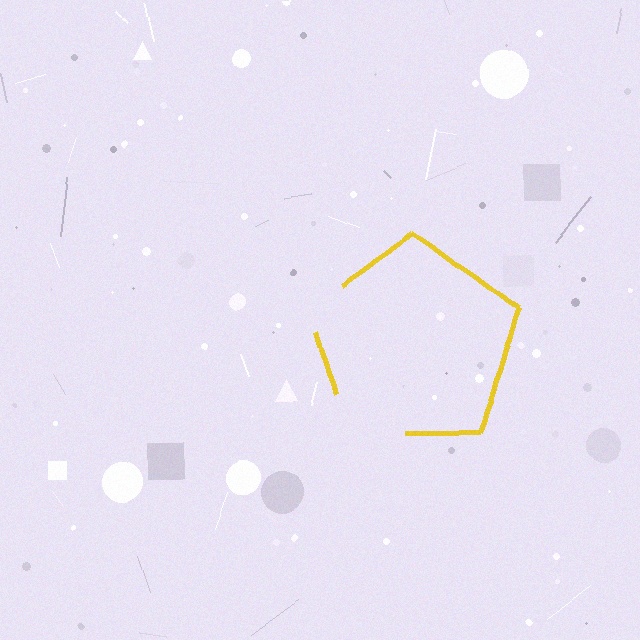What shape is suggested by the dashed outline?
The dashed outline suggests a pentagon.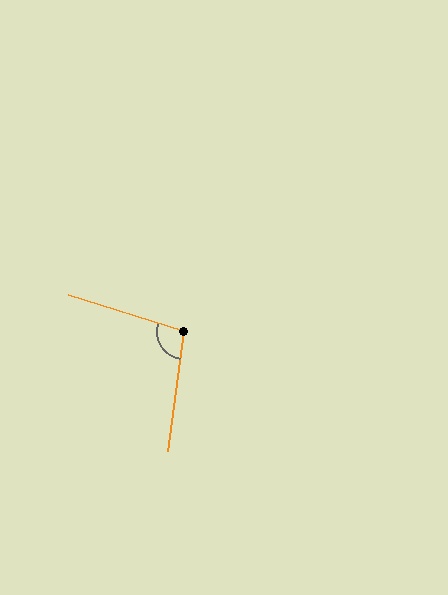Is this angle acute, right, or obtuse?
It is obtuse.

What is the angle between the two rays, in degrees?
Approximately 99 degrees.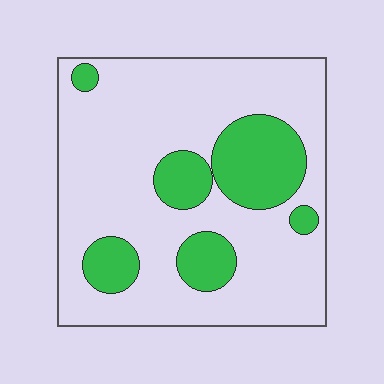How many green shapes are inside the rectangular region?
6.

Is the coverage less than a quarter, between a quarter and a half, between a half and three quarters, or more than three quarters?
Less than a quarter.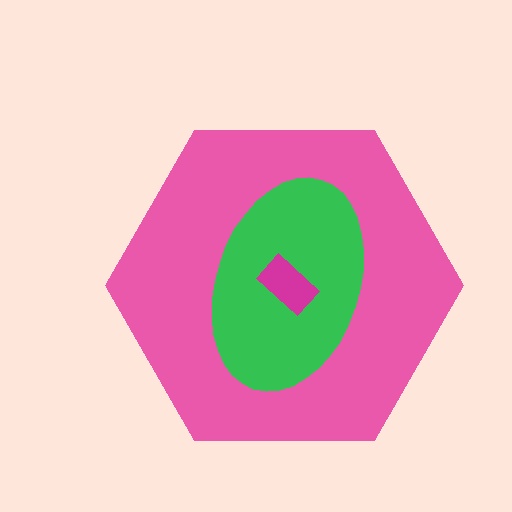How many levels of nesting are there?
3.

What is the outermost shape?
The pink hexagon.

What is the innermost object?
The magenta rectangle.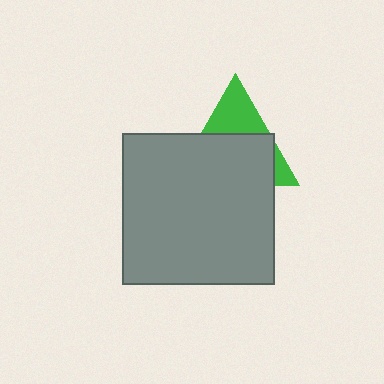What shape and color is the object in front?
The object in front is a gray square.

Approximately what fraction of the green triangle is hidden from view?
Roughly 64% of the green triangle is hidden behind the gray square.